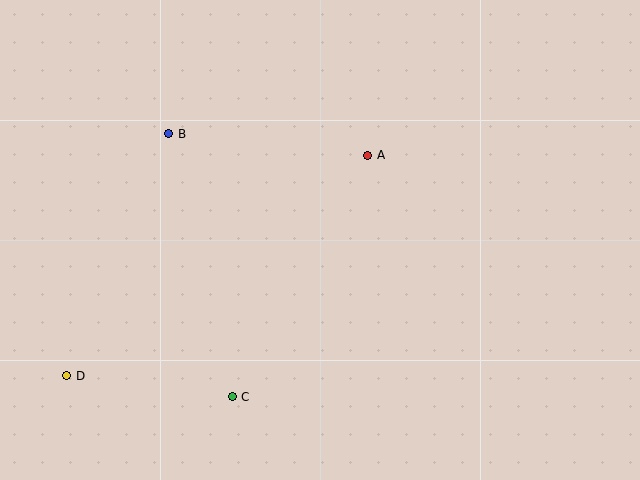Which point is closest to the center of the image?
Point A at (368, 155) is closest to the center.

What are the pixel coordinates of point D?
Point D is at (67, 376).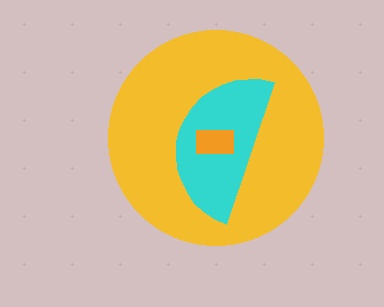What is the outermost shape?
The yellow circle.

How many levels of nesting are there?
3.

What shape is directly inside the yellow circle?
The cyan semicircle.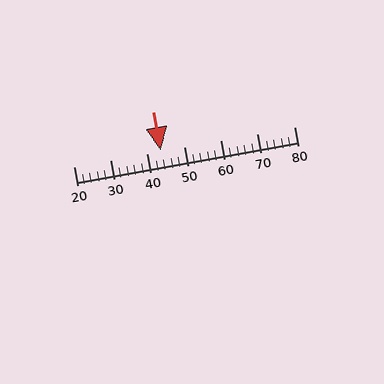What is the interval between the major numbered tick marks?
The major tick marks are spaced 10 units apart.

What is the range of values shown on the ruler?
The ruler shows values from 20 to 80.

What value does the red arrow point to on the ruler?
The red arrow points to approximately 44.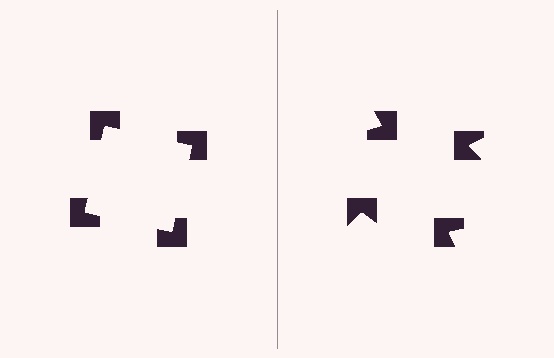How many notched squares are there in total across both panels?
8 — 4 on each side.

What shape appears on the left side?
An illusory square.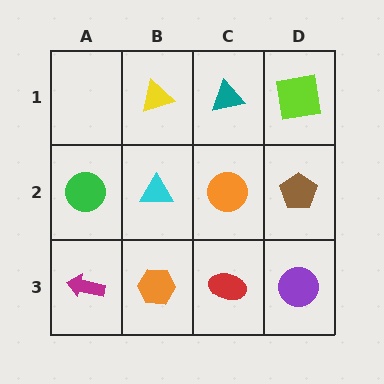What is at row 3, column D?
A purple circle.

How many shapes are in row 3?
4 shapes.